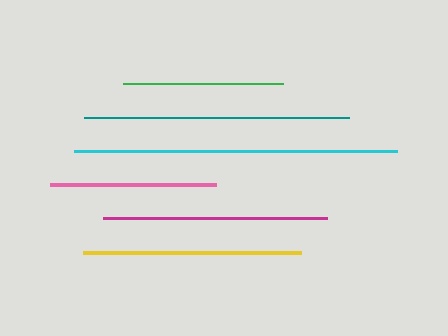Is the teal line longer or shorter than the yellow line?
The teal line is longer than the yellow line.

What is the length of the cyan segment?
The cyan segment is approximately 324 pixels long.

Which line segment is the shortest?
The green line is the shortest at approximately 160 pixels.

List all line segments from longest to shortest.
From longest to shortest: cyan, teal, magenta, yellow, pink, green.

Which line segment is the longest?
The cyan line is the longest at approximately 324 pixels.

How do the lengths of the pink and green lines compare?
The pink and green lines are approximately the same length.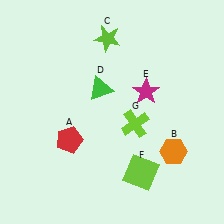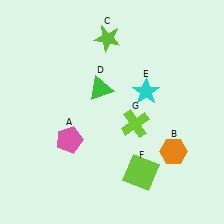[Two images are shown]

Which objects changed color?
A changed from red to pink. E changed from magenta to cyan.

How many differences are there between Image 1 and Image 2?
There are 2 differences between the two images.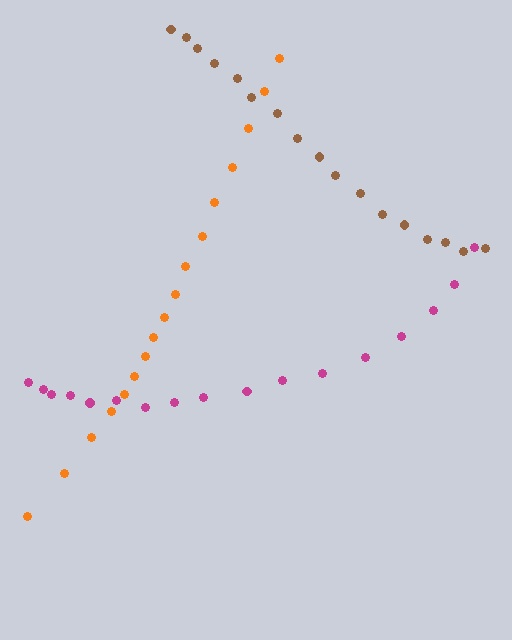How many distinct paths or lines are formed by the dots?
There are 3 distinct paths.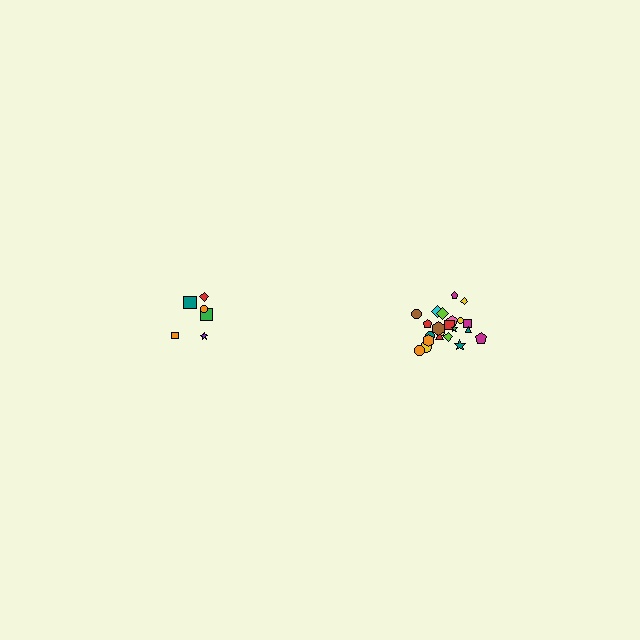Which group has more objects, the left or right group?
The right group.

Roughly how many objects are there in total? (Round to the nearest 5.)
Roughly 30 objects in total.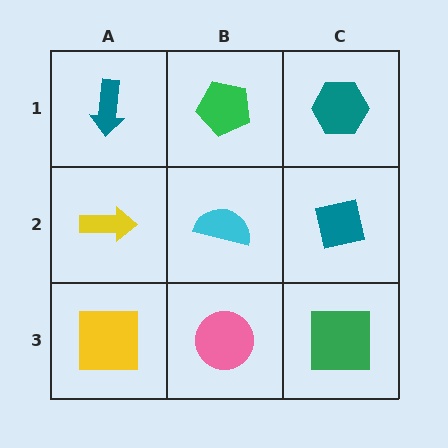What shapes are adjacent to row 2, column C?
A teal hexagon (row 1, column C), a green square (row 3, column C), a cyan semicircle (row 2, column B).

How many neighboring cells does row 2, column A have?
3.